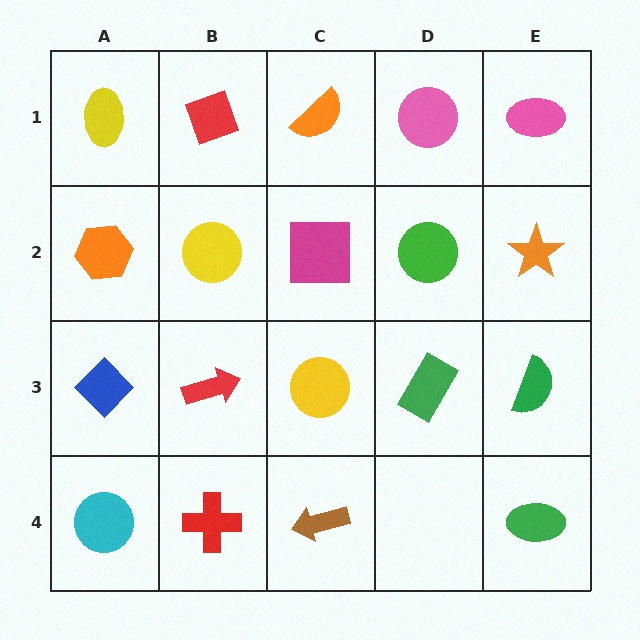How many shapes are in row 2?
5 shapes.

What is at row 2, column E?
An orange star.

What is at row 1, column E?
A pink ellipse.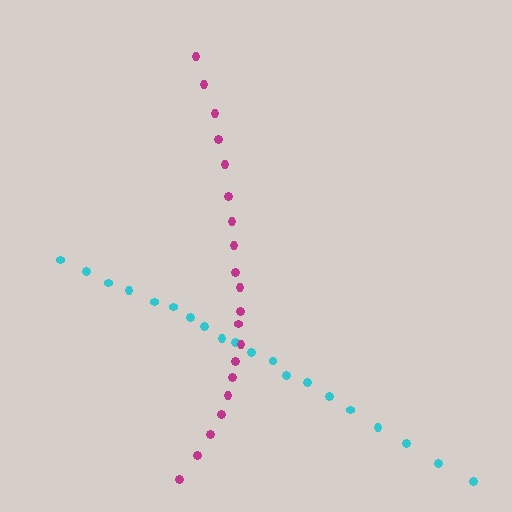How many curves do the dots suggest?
There are 2 distinct paths.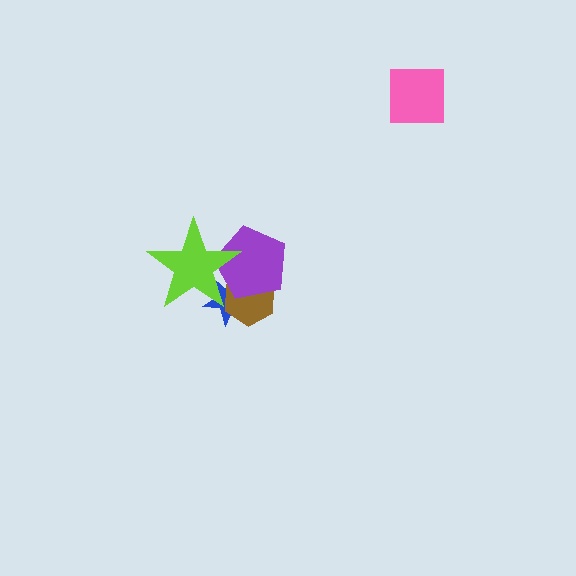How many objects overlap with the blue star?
3 objects overlap with the blue star.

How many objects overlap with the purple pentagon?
3 objects overlap with the purple pentagon.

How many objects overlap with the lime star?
3 objects overlap with the lime star.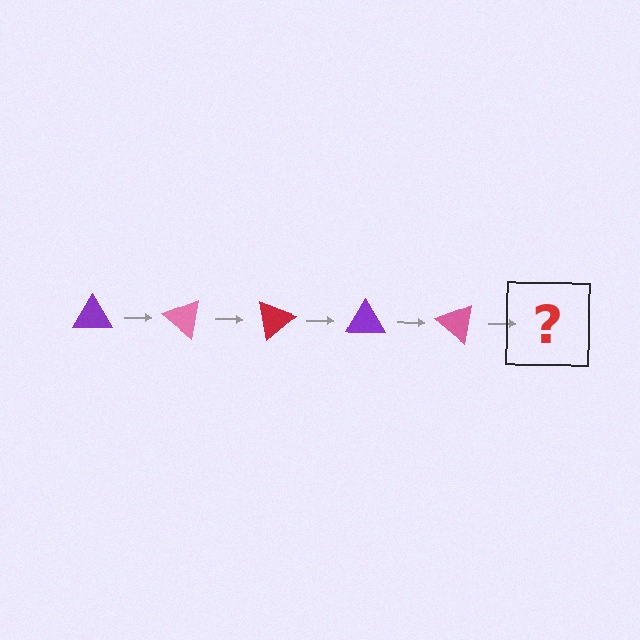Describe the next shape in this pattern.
It should be a red triangle, rotated 200 degrees from the start.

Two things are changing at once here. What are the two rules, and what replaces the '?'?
The two rules are that it rotates 40 degrees each step and the color cycles through purple, pink, and red. The '?' should be a red triangle, rotated 200 degrees from the start.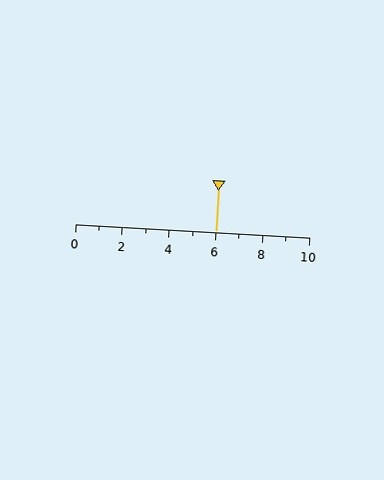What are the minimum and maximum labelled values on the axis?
The axis runs from 0 to 10.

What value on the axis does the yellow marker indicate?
The marker indicates approximately 6.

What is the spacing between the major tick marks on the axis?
The major ticks are spaced 2 apart.